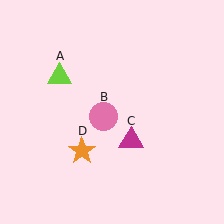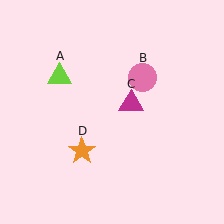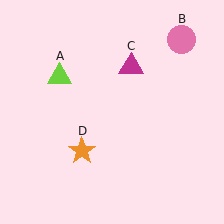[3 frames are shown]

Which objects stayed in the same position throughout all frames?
Lime triangle (object A) and orange star (object D) remained stationary.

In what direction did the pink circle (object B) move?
The pink circle (object B) moved up and to the right.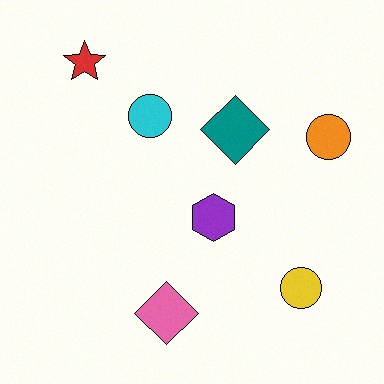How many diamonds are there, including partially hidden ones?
There are 2 diamonds.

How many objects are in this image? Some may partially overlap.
There are 7 objects.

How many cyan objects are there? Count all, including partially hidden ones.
There is 1 cyan object.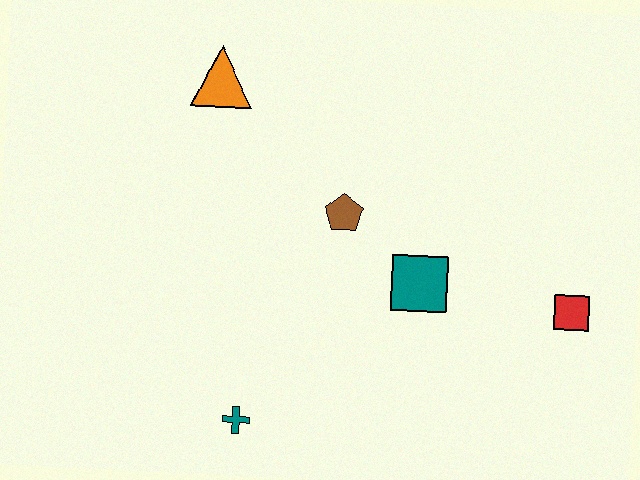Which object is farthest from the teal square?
The orange triangle is farthest from the teal square.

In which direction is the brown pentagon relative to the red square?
The brown pentagon is to the left of the red square.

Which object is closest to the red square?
The teal square is closest to the red square.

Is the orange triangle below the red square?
No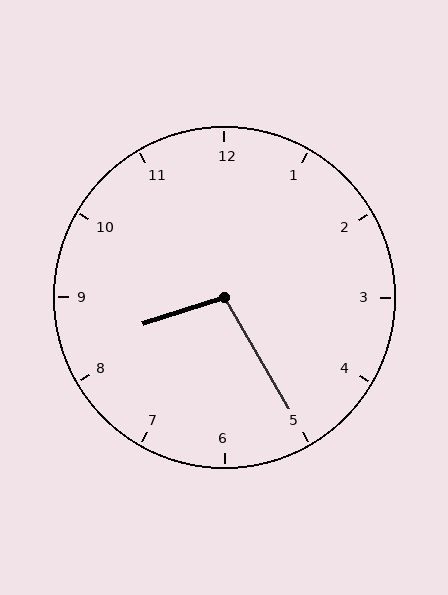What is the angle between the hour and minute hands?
Approximately 102 degrees.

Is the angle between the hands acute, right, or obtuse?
It is obtuse.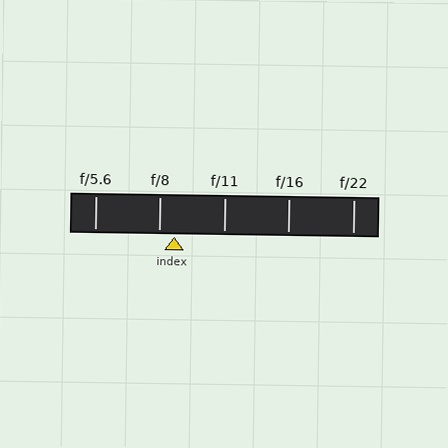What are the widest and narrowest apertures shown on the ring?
The widest aperture shown is f/5.6 and the narrowest is f/22.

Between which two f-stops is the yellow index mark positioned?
The index mark is between f/8 and f/11.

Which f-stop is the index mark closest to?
The index mark is closest to f/8.